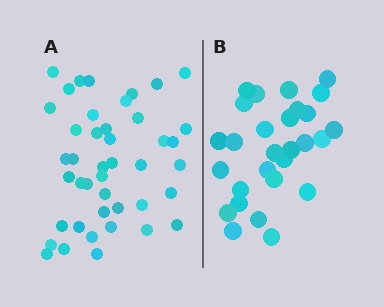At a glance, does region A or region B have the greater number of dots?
Region A (the left region) has more dots.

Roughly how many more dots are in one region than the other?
Region A has approximately 15 more dots than region B.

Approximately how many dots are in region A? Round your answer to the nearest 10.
About 40 dots. (The exact count is 43, which rounds to 40.)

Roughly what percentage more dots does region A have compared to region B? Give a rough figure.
About 55% more.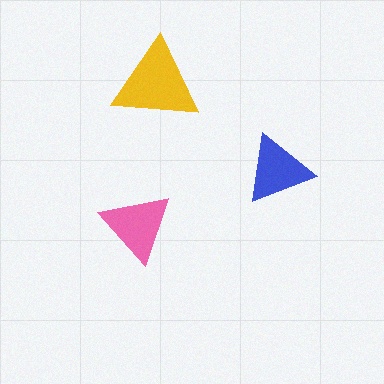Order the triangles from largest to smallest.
the yellow one, the pink one, the blue one.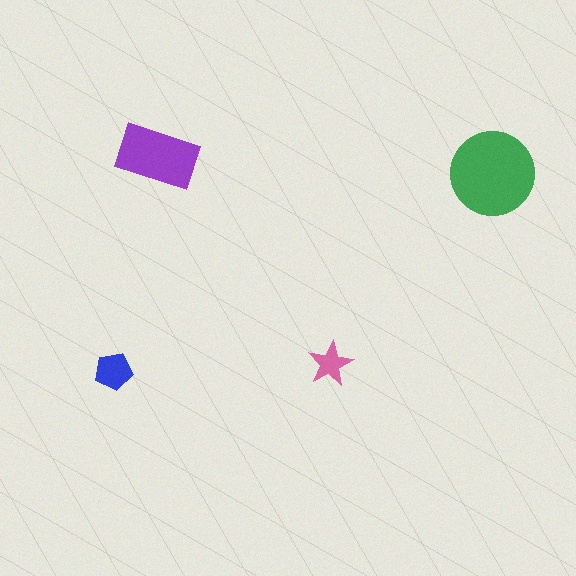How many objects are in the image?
There are 4 objects in the image.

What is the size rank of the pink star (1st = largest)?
4th.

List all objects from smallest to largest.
The pink star, the blue pentagon, the purple rectangle, the green circle.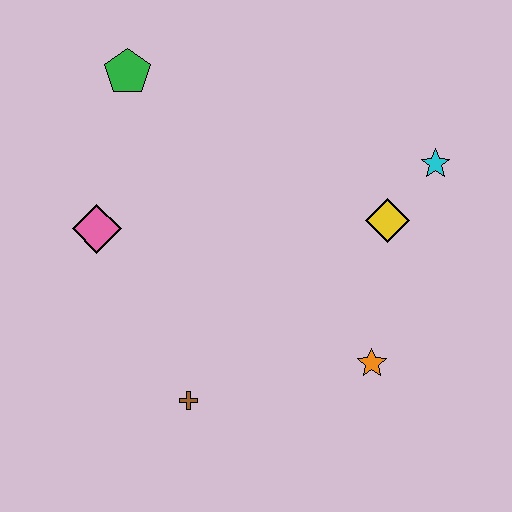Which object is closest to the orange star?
The yellow diamond is closest to the orange star.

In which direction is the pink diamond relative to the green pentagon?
The pink diamond is below the green pentagon.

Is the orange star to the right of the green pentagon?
Yes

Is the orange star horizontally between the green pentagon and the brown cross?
No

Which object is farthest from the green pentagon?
The orange star is farthest from the green pentagon.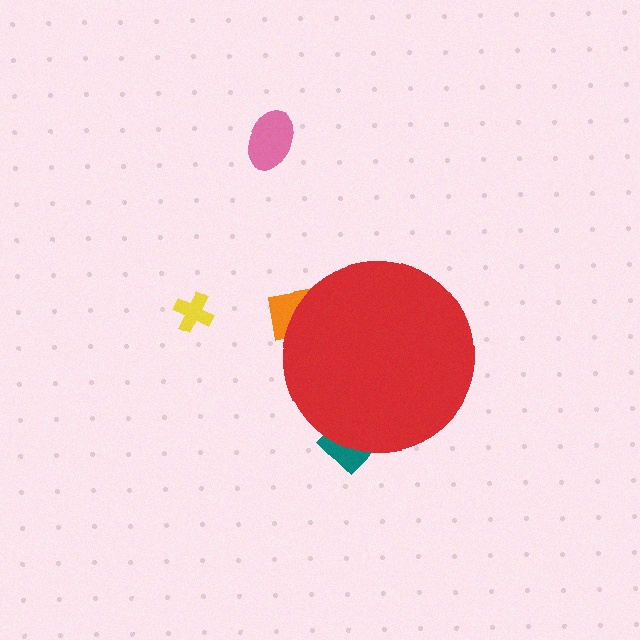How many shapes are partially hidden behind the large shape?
2 shapes are partially hidden.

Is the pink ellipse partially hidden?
No, the pink ellipse is fully visible.